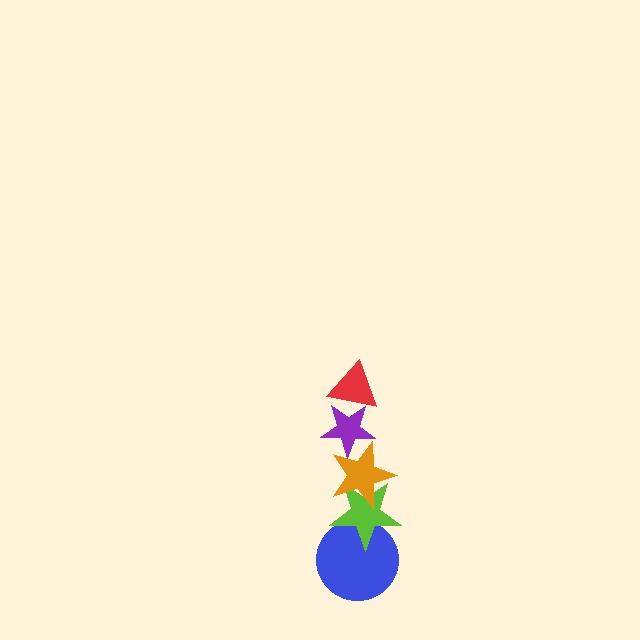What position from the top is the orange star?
The orange star is 3rd from the top.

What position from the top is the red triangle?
The red triangle is 1st from the top.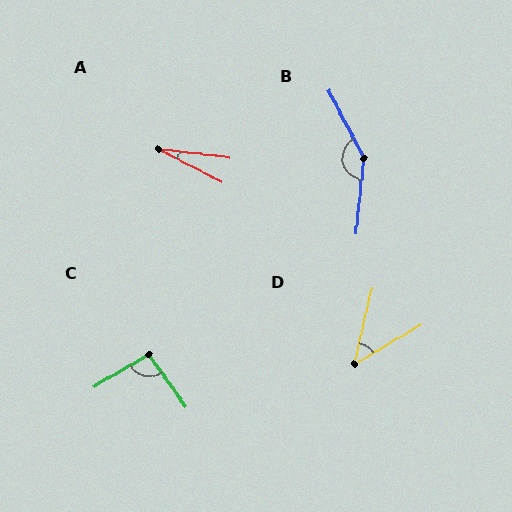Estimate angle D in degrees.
Approximately 46 degrees.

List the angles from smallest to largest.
A (20°), D (46°), C (95°), B (146°).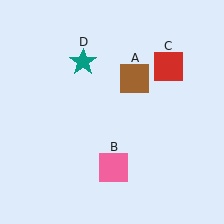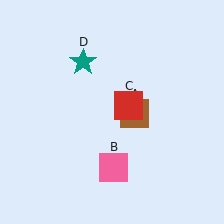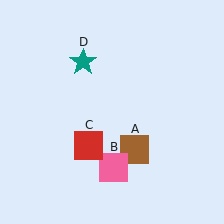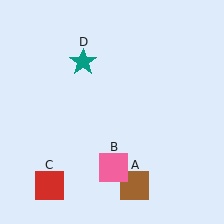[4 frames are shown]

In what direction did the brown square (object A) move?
The brown square (object A) moved down.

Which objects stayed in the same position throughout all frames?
Pink square (object B) and teal star (object D) remained stationary.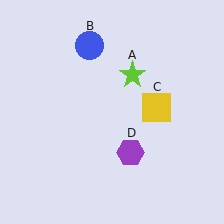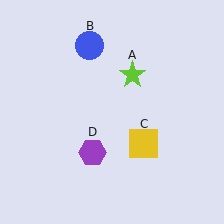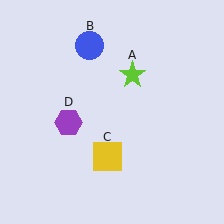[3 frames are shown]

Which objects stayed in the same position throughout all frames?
Lime star (object A) and blue circle (object B) remained stationary.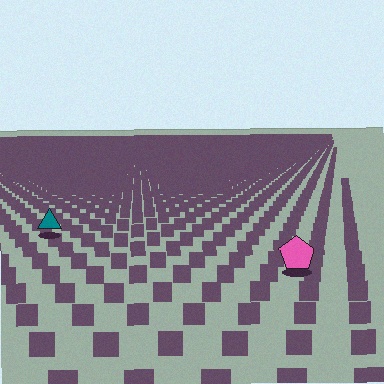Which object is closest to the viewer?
The pink pentagon is closest. The texture marks near it are larger and more spread out.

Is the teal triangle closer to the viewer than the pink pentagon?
No. The pink pentagon is closer — you can tell from the texture gradient: the ground texture is coarser near it.